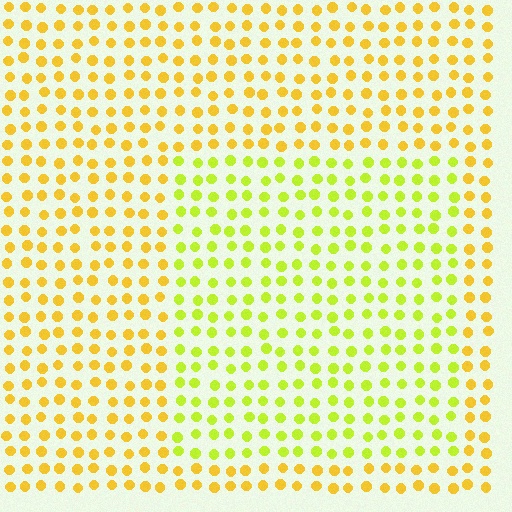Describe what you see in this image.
The image is filled with small yellow elements in a uniform arrangement. A rectangle-shaped region is visible where the elements are tinted to a slightly different hue, forming a subtle color boundary.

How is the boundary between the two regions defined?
The boundary is defined purely by a slight shift in hue (about 31 degrees). Spacing, size, and orientation are identical on both sides.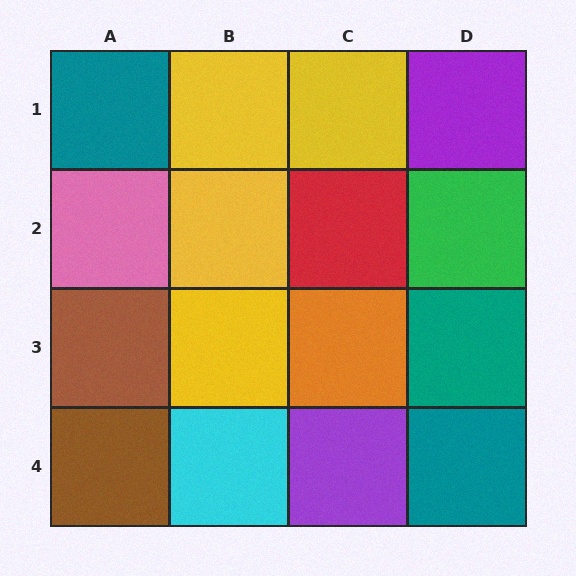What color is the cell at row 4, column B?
Cyan.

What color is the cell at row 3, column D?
Teal.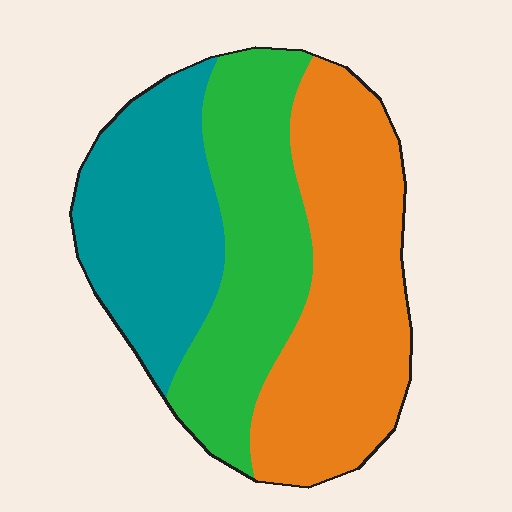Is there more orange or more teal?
Orange.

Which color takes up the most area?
Orange, at roughly 40%.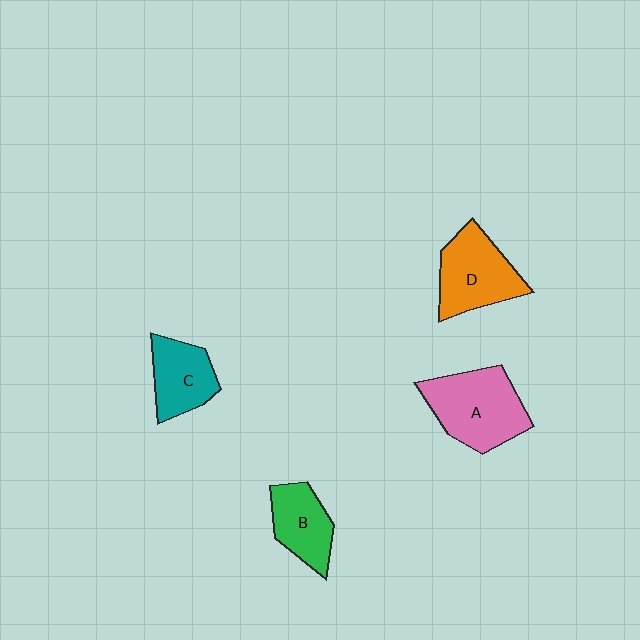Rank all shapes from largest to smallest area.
From largest to smallest: A (pink), D (orange), C (teal), B (green).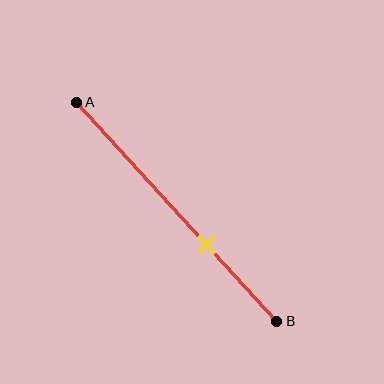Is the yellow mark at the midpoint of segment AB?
No, the mark is at about 65% from A, not at the 50% midpoint.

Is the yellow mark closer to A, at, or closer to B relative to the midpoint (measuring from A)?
The yellow mark is closer to point B than the midpoint of segment AB.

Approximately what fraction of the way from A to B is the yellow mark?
The yellow mark is approximately 65% of the way from A to B.